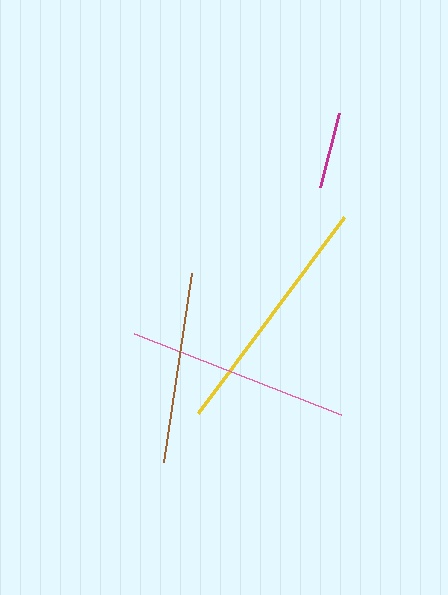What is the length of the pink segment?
The pink segment is approximately 222 pixels long.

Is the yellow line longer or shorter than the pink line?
The yellow line is longer than the pink line.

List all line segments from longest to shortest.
From longest to shortest: yellow, pink, brown, magenta.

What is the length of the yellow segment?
The yellow segment is approximately 244 pixels long.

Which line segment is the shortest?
The magenta line is the shortest at approximately 77 pixels.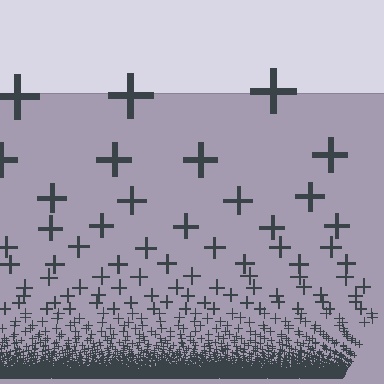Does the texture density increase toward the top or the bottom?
Density increases toward the bottom.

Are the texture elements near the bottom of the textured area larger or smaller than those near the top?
Smaller. The gradient is inverted — elements near the bottom are smaller and denser.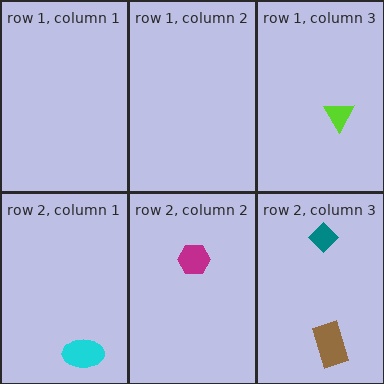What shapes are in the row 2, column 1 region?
The cyan ellipse.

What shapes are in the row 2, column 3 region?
The brown rectangle, the teal diamond.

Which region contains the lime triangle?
The row 1, column 3 region.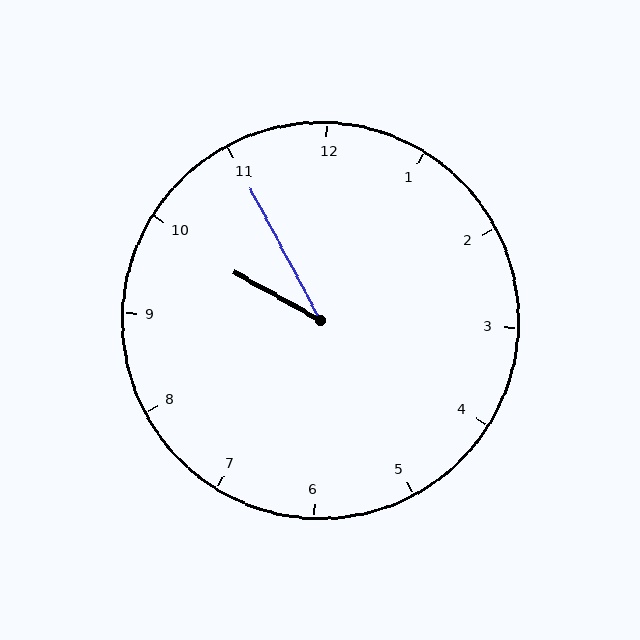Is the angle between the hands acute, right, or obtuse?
It is acute.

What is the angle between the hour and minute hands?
Approximately 32 degrees.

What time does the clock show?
9:55.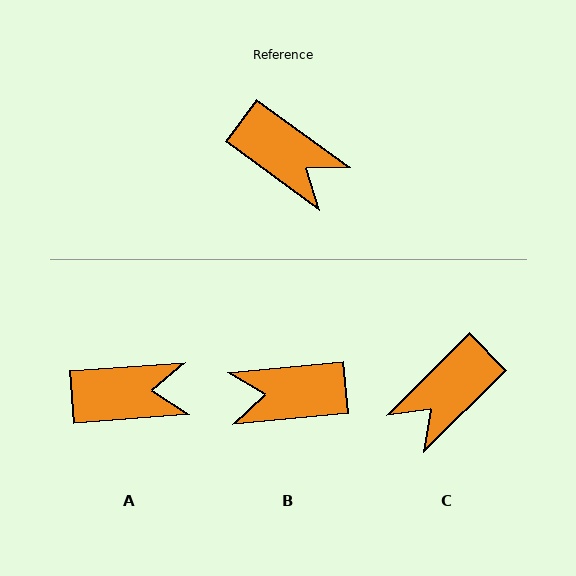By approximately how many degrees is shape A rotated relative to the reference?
Approximately 40 degrees counter-clockwise.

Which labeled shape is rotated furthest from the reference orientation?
B, about 139 degrees away.